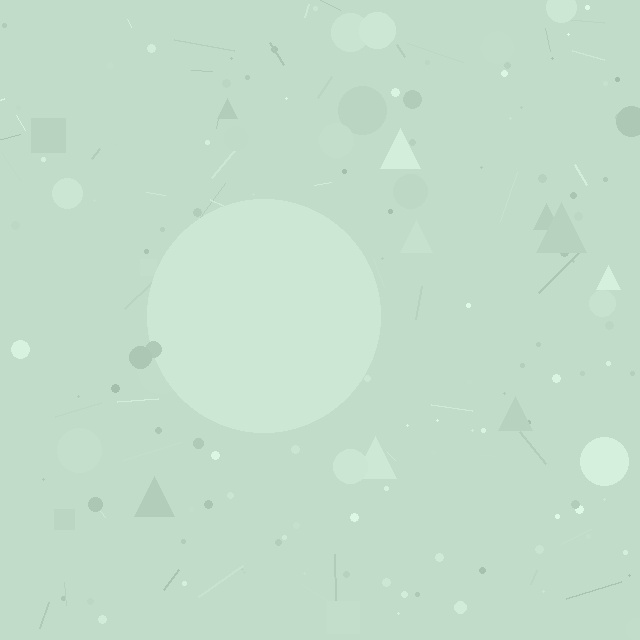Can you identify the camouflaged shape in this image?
The camouflaged shape is a circle.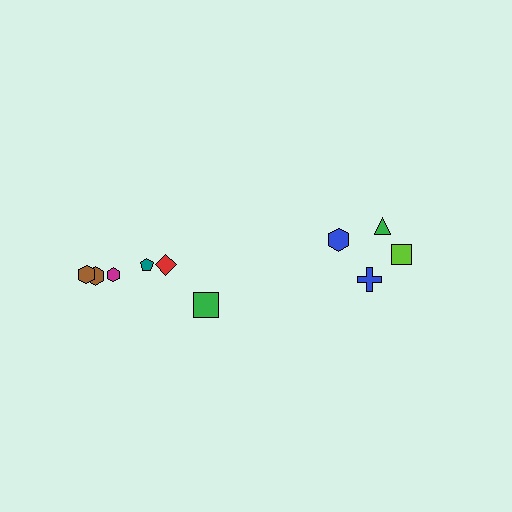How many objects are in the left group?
There are 6 objects.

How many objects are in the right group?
There are 4 objects.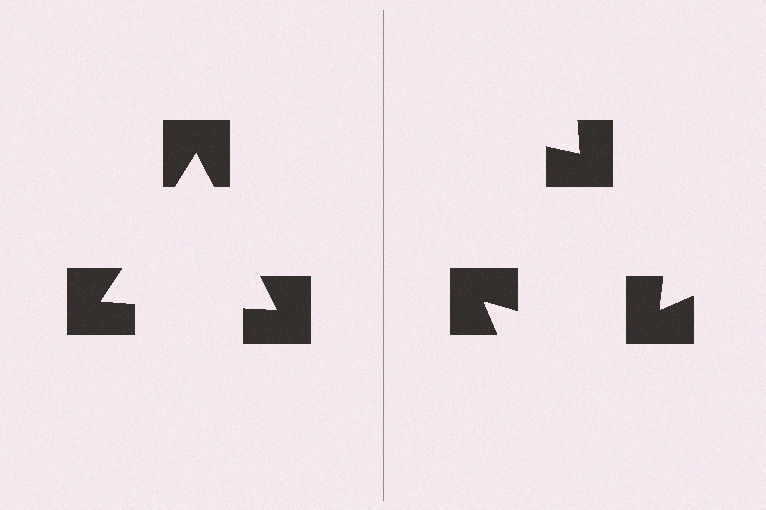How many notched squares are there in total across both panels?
6 — 3 on each side.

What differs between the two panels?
The notched squares are positioned identically on both sides; only the wedge orientations differ. On the left they align to a triangle; on the right they are misaligned.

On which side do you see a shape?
An illusory triangle appears on the left side. On the right side the wedge cuts are rotated, so no coherent shape forms.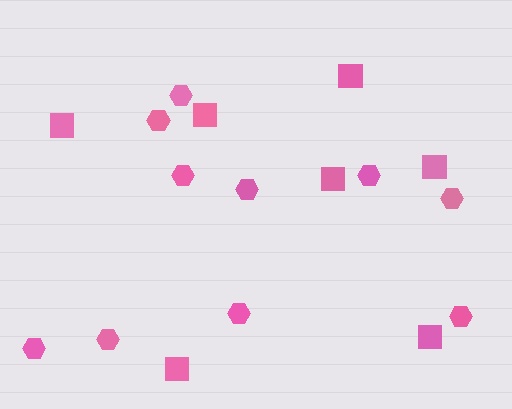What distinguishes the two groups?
There are 2 groups: one group of squares (7) and one group of hexagons (10).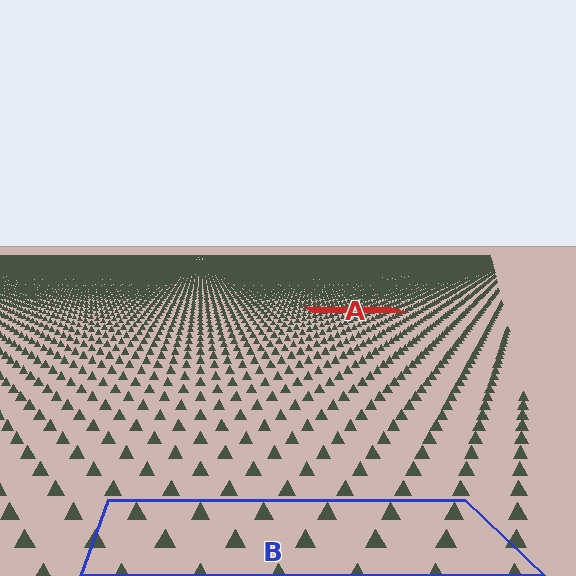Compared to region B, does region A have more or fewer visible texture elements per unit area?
Region A has more texture elements per unit area — they are packed more densely because it is farther away.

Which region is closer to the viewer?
Region B is closer. The texture elements there are larger and more spread out.